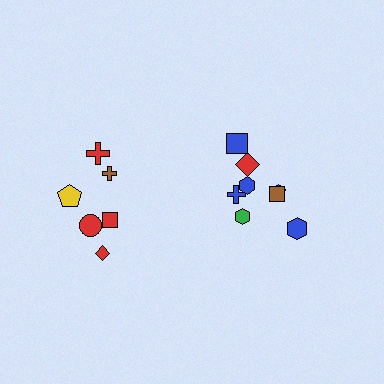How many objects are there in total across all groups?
There are 14 objects.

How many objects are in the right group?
There are 8 objects.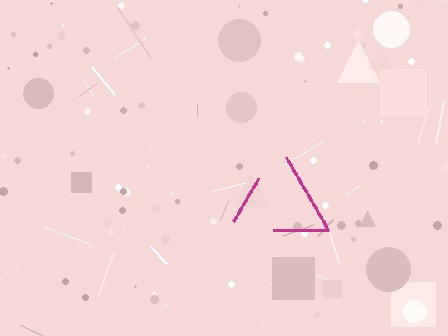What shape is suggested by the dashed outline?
The dashed outline suggests a triangle.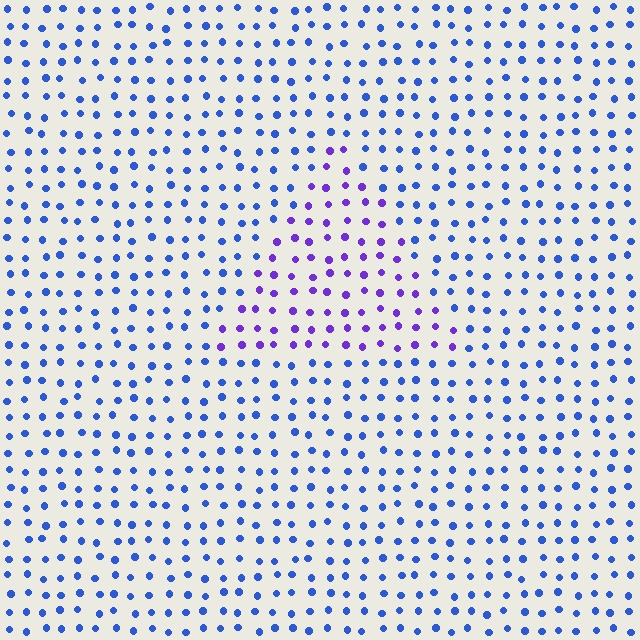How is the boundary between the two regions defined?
The boundary is defined purely by a slight shift in hue (about 40 degrees). Spacing, size, and orientation are identical on both sides.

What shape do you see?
I see a triangle.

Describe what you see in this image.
The image is filled with small blue elements in a uniform arrangement. A triangle-shaped region is visible where the elements are tinted to a slightly different hue, forming a subtle color boundary.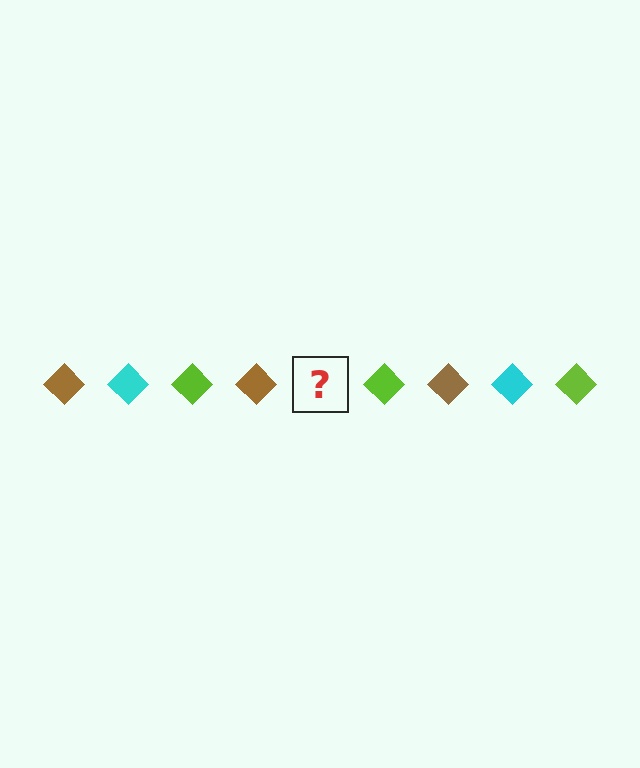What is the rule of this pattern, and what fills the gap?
The rule is that the pattern cycles through brown, cyan, lime diamonds. The gap should be filled with a cyan diamond.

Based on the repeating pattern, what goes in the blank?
The blank should be a cyan diamond.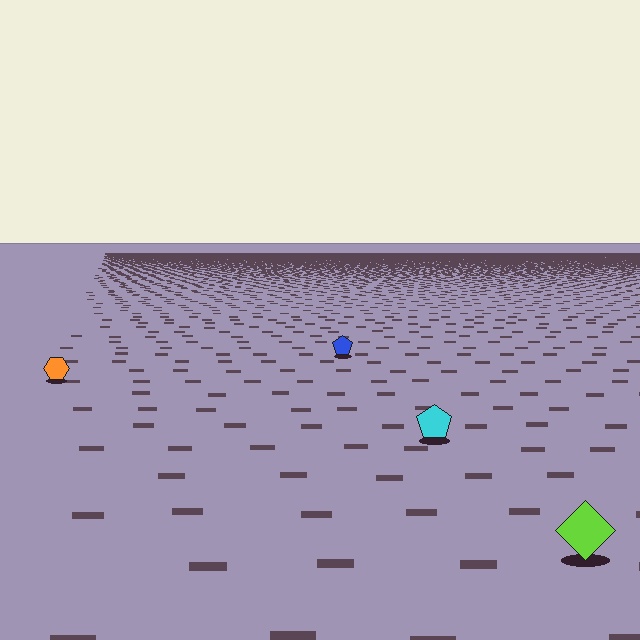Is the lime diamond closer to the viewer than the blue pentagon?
Yes. The lime diamond is closer — you can tell from the texture gradient: the ground texture is coarser near it.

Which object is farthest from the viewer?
The blue pentagon is farthest from the viewer. It appears smaller and the ground texture around it is denser.